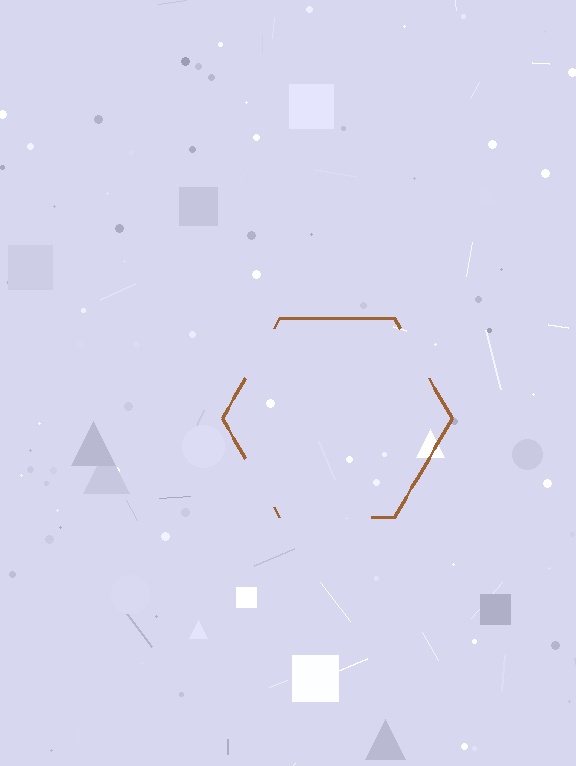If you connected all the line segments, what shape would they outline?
They would outline a hexagon.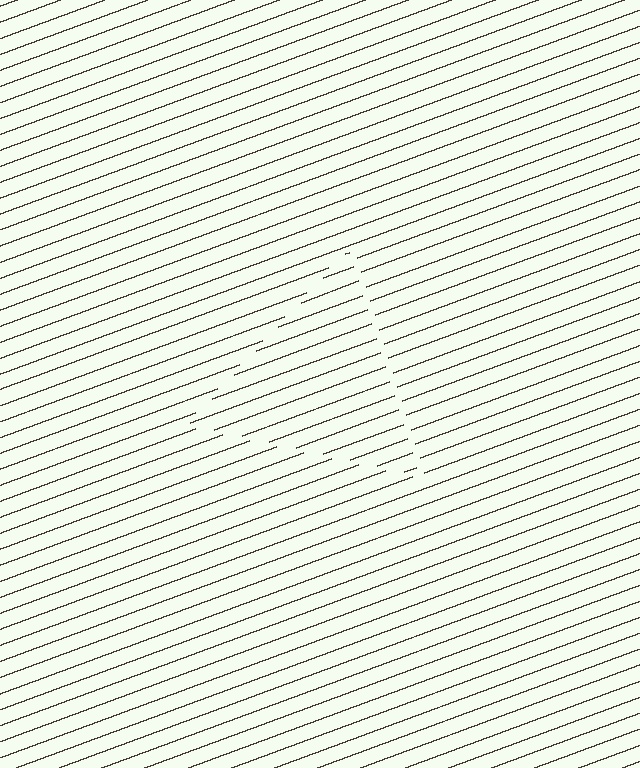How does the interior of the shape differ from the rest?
The interior of the shape contains the same grating, shifted by half a period — the contour is defined by the phase discontinuity where line-ends from the inner and outer gratings abut.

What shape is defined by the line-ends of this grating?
An illusory triangle. The interior of the shape contains the same grating, shifted by half a period — the contour is defined by the phase discontinuity where line-ends from the inner and outer gratings abut.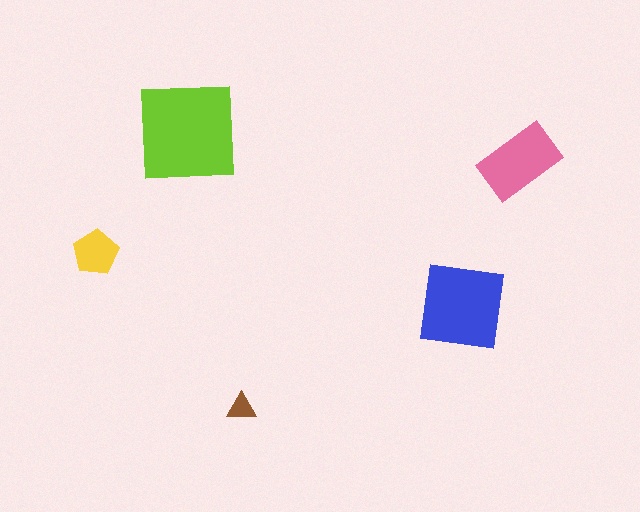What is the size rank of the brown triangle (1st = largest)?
5th.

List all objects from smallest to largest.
The brown triangle, the yellow pentagon, the pink rectangle, the blue square, the lime square.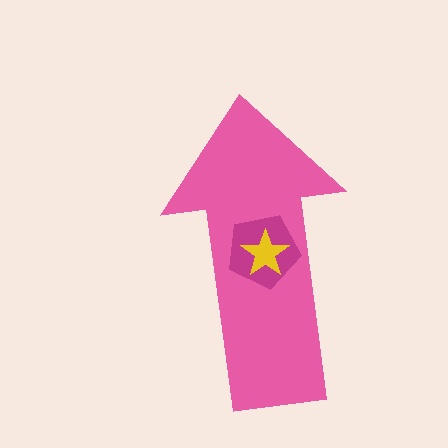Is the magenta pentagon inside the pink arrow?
Yes.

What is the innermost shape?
The yellow star.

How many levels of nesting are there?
3.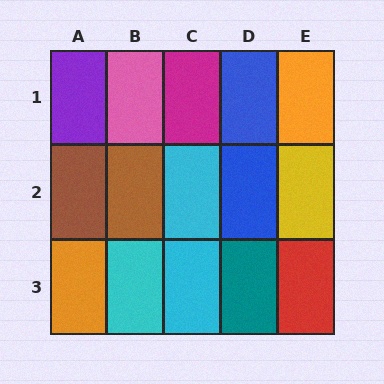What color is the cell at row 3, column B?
Cyan.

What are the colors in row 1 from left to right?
Purple, pink, magenta, blue, orange.